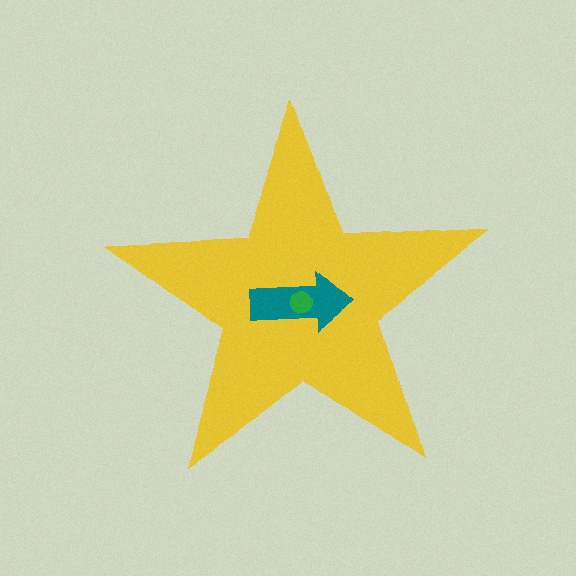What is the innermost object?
The green circle.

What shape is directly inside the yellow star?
The teal arrow.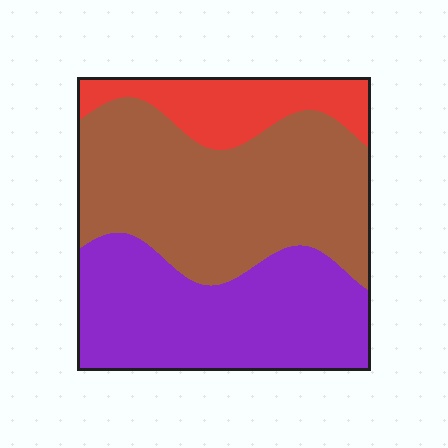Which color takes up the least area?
Red, at roughly 15%.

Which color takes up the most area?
Brown, at roughly 45%.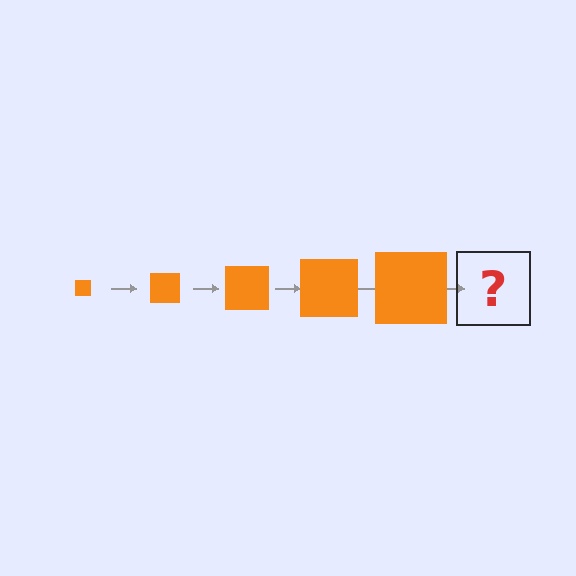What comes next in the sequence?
The next element should be an orange square, larger than the previous one.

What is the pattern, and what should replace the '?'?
The pattern is that the square gets progressively larger each step. The '?' should be an orange square, larger than the previous one.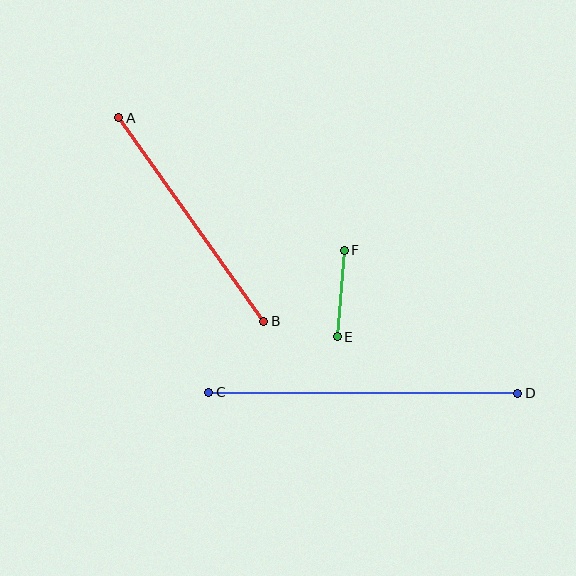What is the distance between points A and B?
The distance is approximately 250 pixels.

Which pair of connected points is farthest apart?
Points C and D are farthest apart.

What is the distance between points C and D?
The distance is approximately 309 pixels.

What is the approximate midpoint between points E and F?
The midpoint is at approximately (341, 293) pixels.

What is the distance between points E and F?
The distance is approximately 87 pixels.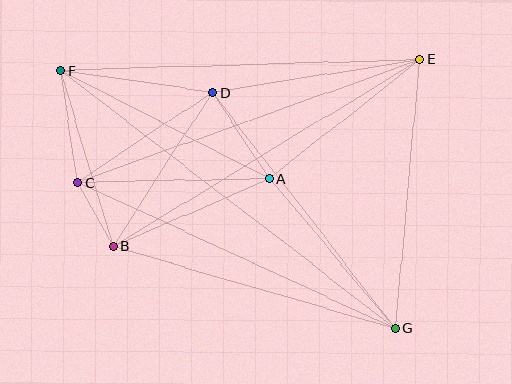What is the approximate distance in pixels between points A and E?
The distance between A and E is approximately 192 pixels.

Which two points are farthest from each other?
Points F and G are farthest from each other.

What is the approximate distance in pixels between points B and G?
The distance between B and G is approximately 294 pixels.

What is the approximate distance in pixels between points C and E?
The distance between C and E is approximately 363 pixels.